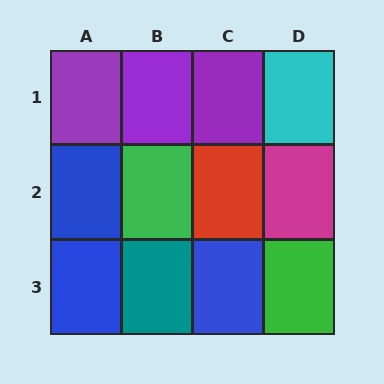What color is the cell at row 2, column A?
Blue.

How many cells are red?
1 cell is red.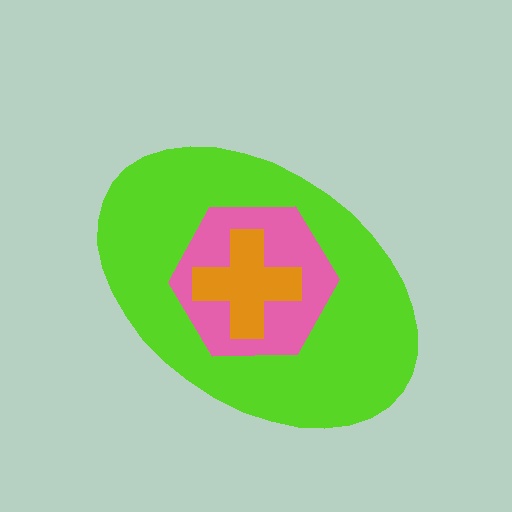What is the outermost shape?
The lime ellipse.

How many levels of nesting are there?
3.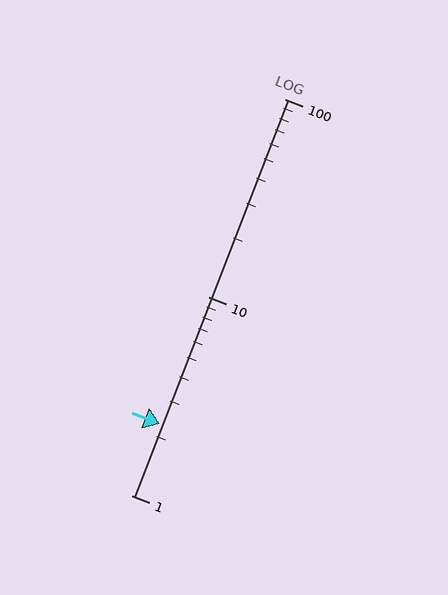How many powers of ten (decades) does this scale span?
The scale spans 2 decades, from 1 to 100.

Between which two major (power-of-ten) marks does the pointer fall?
The pointer is between 1 and 10.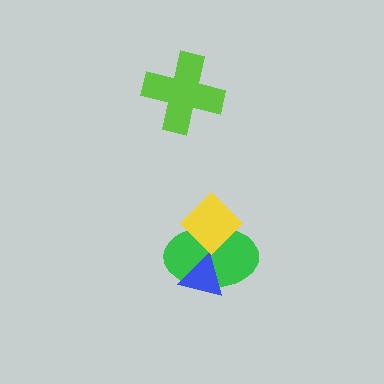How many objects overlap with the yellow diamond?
1 object overlaps with the yellow diamond.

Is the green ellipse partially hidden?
Yes, it is partially covered by another shape.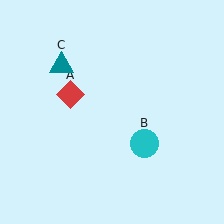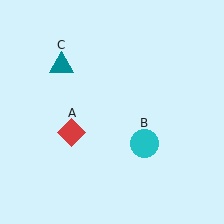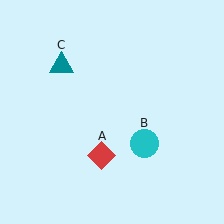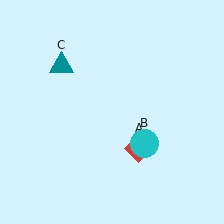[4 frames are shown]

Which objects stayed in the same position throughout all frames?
Cyan circle (object B) and teal triangle (object C) remained stationary.